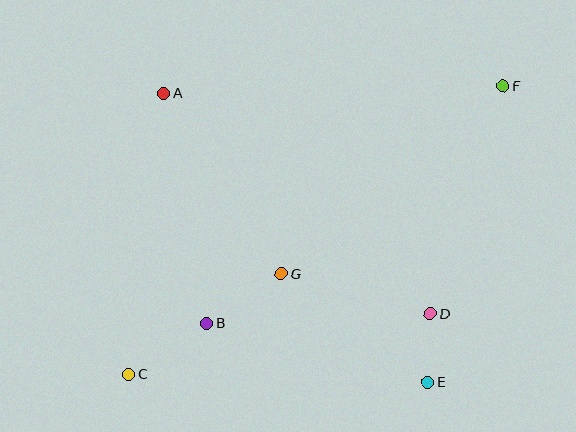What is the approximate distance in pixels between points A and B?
The distance between A and B is approximately 234 pixels.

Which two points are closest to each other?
Points D and E are closest to each other.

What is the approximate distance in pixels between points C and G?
The distance between C and G is approximately 183 pixels.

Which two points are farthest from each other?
Points C and F are farthest from each other.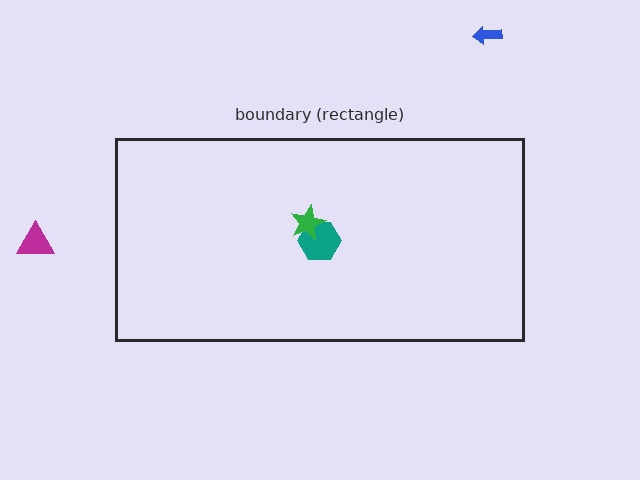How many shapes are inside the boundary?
2 inside, 2 outside.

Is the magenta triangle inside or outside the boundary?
Outside.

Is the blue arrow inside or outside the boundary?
Outside.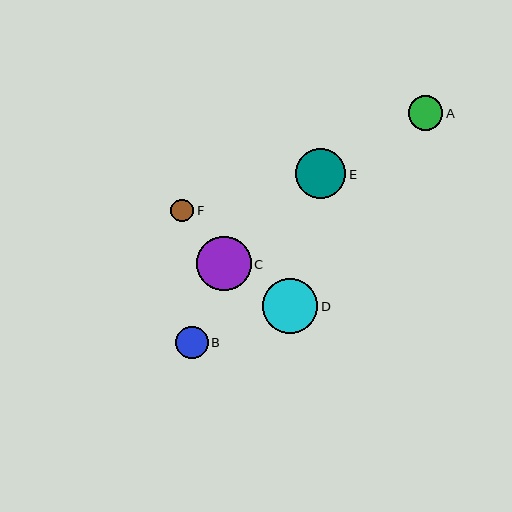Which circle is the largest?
Circle D is the largest with a size of approximately 55 pixels.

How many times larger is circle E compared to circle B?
Circle E is approximately 1.6 times the size of circle B.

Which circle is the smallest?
Circle F is the smallest with a size of approximately 23 pixels.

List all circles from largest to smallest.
From largest to smallest: D, C, E, A, B, F.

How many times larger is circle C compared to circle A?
Circle C is approximately 1.6 times the size of circle A.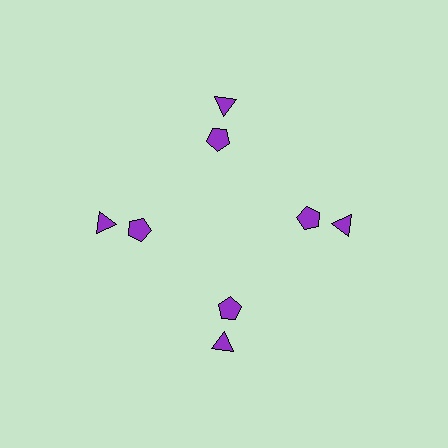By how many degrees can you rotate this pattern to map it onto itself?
The pattern maps onto itself every 90 degrees of rotation.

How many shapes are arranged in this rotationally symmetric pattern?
There are 8 shapes, arranged in 4 groups of 2.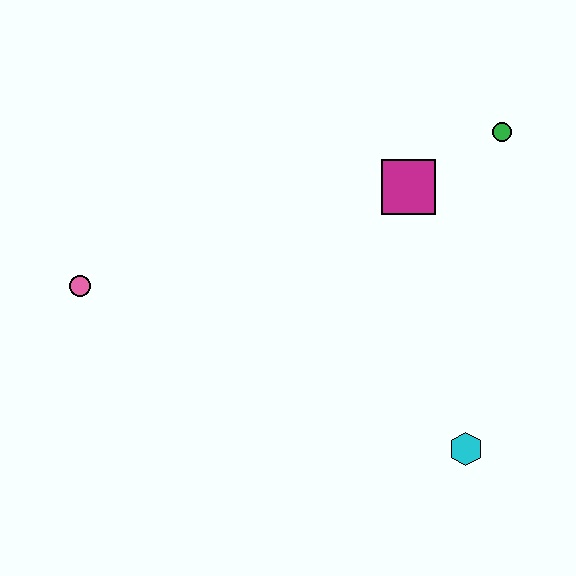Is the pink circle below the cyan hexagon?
No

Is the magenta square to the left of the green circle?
Yes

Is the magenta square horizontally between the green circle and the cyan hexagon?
No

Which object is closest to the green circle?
The magenta square is closest to the green circle.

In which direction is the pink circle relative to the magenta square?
The pink circle is to the left of the magenta square.